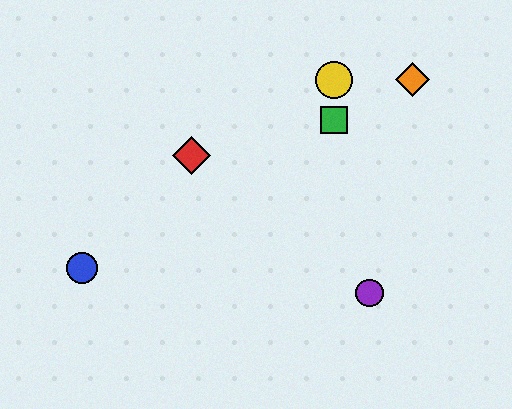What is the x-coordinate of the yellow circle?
The yellow circle is at x≈334.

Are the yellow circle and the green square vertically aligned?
Yes, both are at x≈334.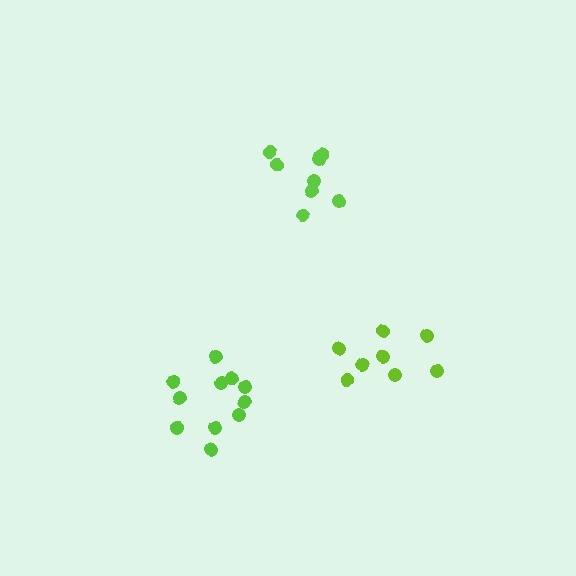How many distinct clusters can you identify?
There are 3 distinct clusters.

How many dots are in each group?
Group 1: 8 dots, Group 2: 9 dots, Group 3: 12 dots (29 total).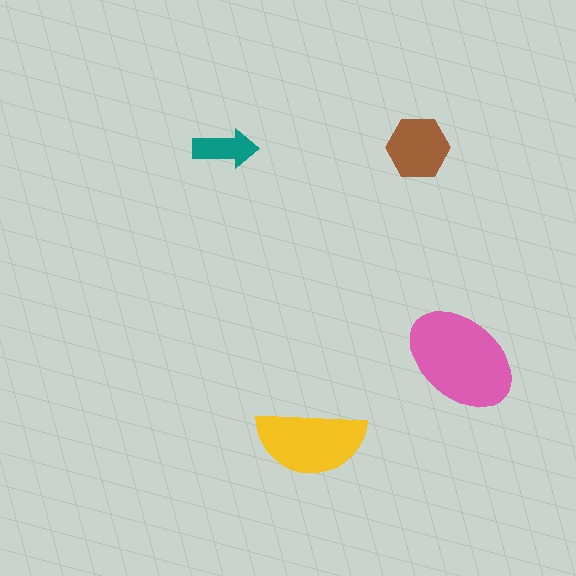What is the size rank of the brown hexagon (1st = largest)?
3rd.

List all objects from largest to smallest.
The pink ellipse, the yellow semicircle, the brown hexagon, the teal arrow.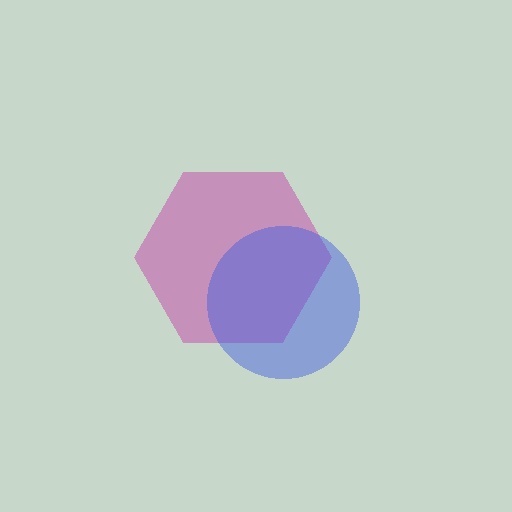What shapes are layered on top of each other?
The layered shapes are: a magenta hexagon, a blue circle.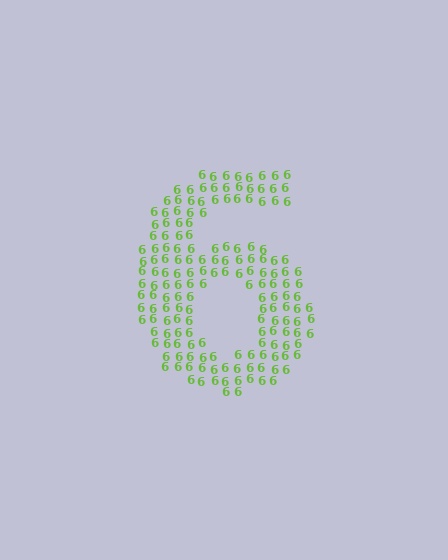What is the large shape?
The large shape is the digit 6.